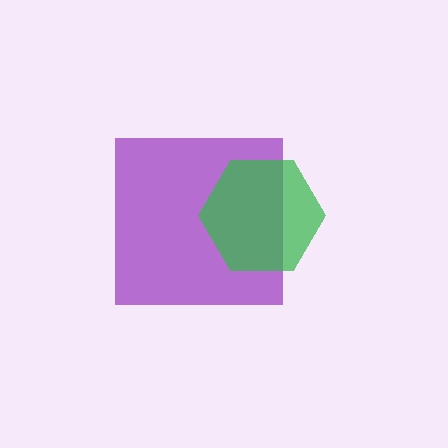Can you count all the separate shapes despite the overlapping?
Yes, there are 2 separate shapes.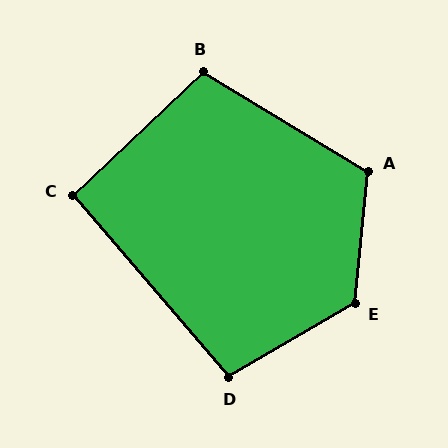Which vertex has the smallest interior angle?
C, at approximately 93 degrees.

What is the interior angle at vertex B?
Approximately 105 degrees (obtuse).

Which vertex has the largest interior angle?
E, at approximately 126 degrees.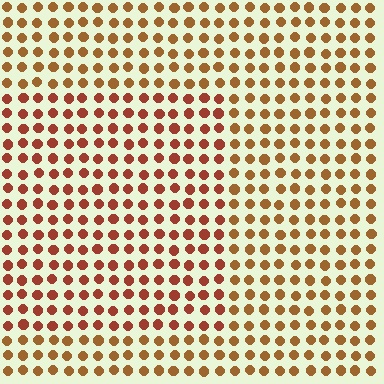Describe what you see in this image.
The image is filled with small brown elements in a uniform arrangement. A rectangle-shaped region is visible where the elements are tinted to a slightly different hue, forming a subtle color boundary.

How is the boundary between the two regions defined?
The boundary is defined purely by a slight shift in hue (about 22 degrees). Spacing, size, and orientation are identical on both sides.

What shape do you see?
I see a rectangle.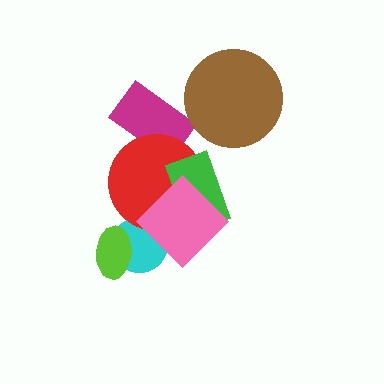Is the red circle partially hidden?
Yes, it is partially covered by another shape.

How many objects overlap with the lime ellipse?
1 object overlaps with the lime ellipse.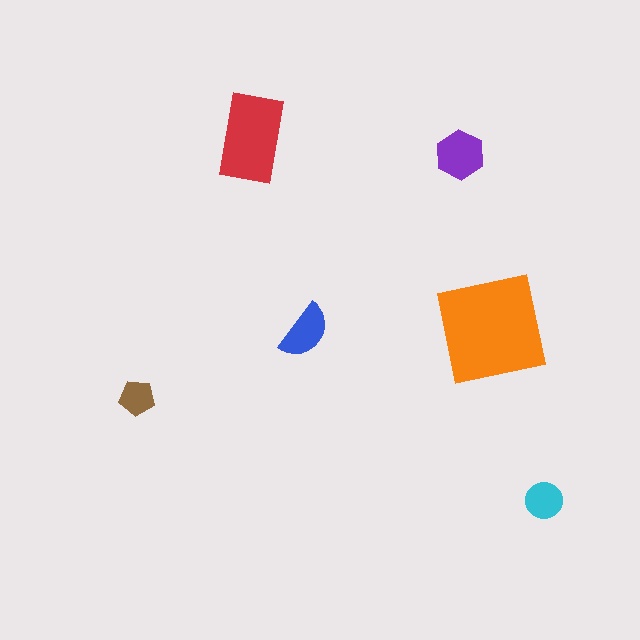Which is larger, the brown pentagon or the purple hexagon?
The purple hexagon.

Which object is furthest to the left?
The brown pentagon is leftmost.